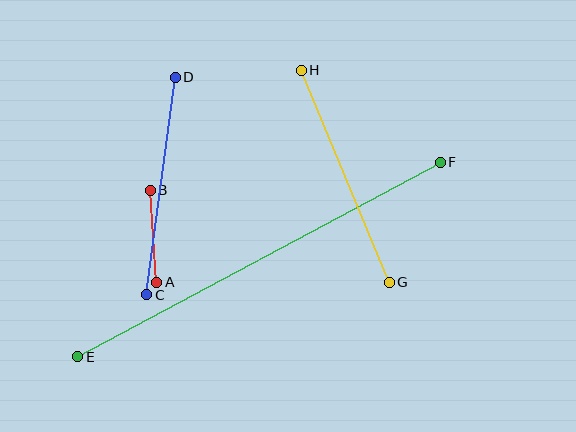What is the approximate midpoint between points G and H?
The midpoint is at approximately (345, 176) pixels.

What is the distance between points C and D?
The distance is approximately 219 pixels.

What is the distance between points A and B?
The distance is approximately 92 pixels.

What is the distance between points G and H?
The distance is approximately 230 pixels.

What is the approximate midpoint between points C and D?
The midpoint is at approximately (161, 186) pixels.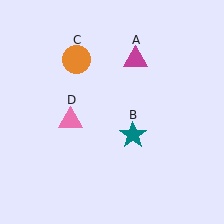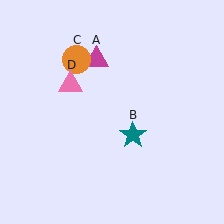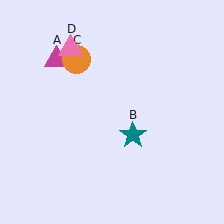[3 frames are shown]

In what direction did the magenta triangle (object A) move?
The magenta triangle (object A) moved left.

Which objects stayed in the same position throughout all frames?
Teal star (object B) and orange circle (object C) remained stationary.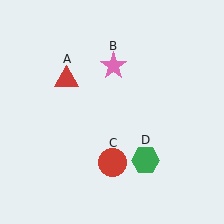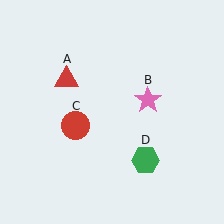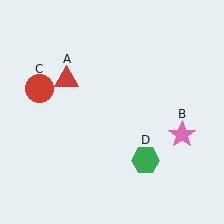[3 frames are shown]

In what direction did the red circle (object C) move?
The red circle (object C) moved up and to the left.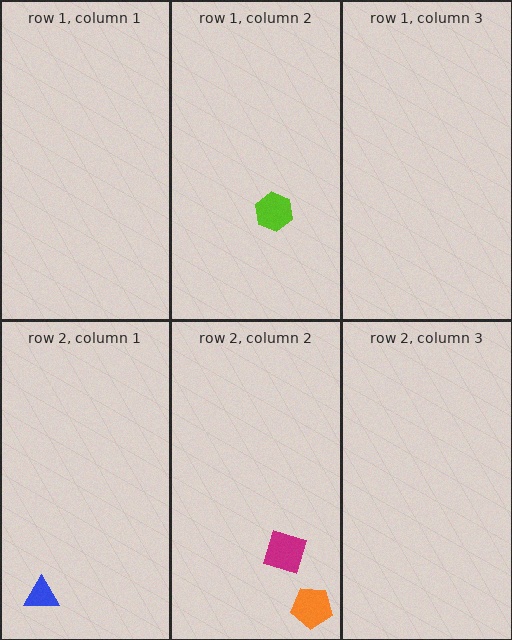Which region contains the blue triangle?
The row 2, column 1 region.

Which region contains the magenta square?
The row 2, column 2 region.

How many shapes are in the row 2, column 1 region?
1.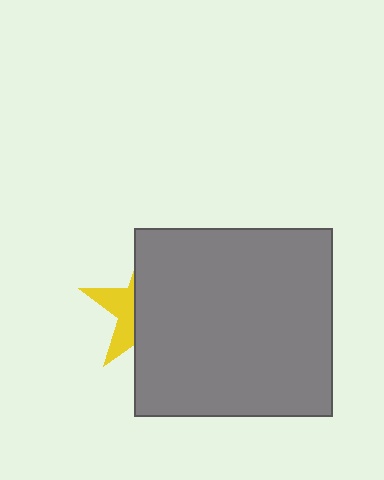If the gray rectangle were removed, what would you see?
You would see the complete yellow star.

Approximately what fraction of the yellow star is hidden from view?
Roughly 67% of the yellow star is hidden behind the gray rectangle.